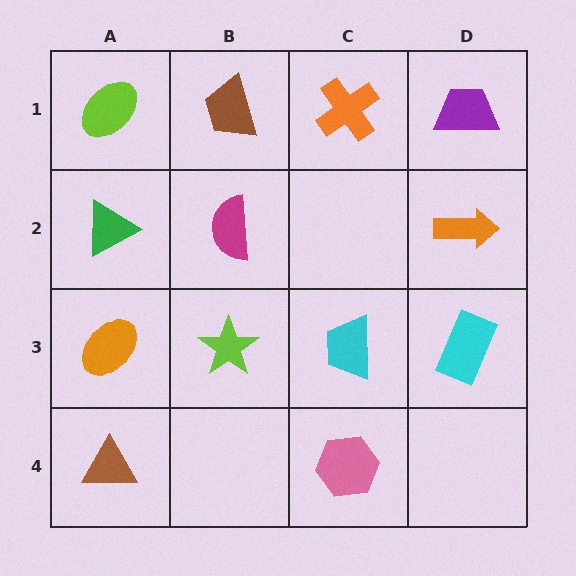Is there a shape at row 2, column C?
No, that cell is empty.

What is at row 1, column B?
A brown trapezoid.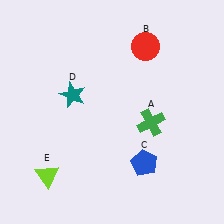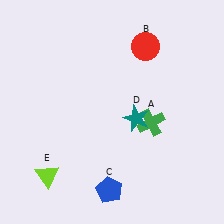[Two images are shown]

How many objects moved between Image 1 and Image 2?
2 objects moved between the two images.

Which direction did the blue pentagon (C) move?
The blue pentagon (C) moved left.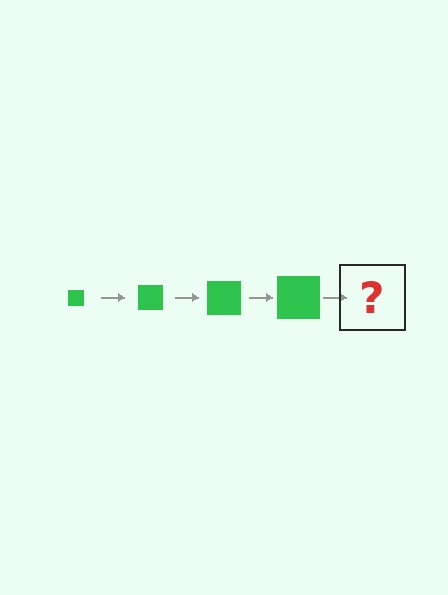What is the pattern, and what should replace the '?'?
The pattern is that the square gets progressively larger each step. The '?' should be a green square, larger than the previous one.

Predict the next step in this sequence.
The next step is a green square, larger than the previous one.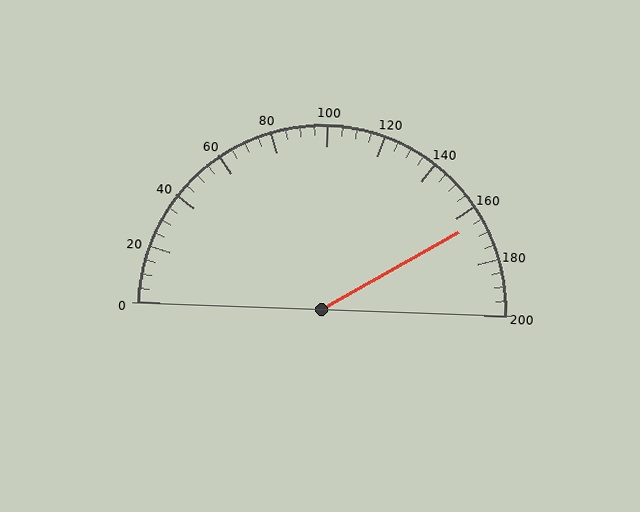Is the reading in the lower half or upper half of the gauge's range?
The reading is in the upper half of the range (0 to 200).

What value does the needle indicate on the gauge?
The needle indicates approximately 165.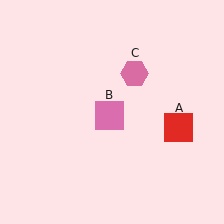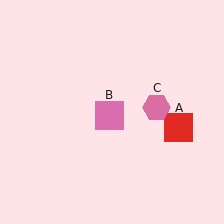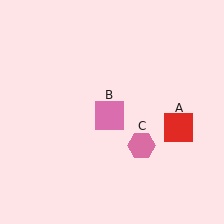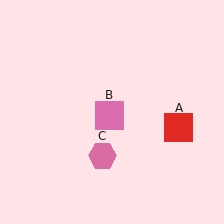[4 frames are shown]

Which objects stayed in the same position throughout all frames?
Red square (object A) and pink square (object B) remained stationary.